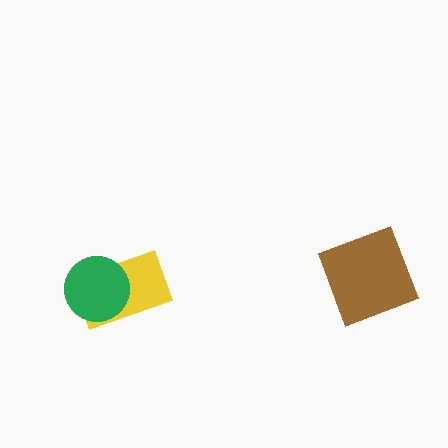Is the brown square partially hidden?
No, no other shape covers it.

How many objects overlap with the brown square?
0 objects overlap with the brown square.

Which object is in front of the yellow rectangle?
The green circle is in front of the yellow rectangle.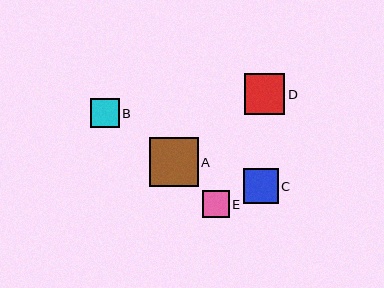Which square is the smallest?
Square E is the smallest with a size of approximately 27 pixels.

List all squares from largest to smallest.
From largest to smallest: A, D, C, B, E.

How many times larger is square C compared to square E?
Square C is approximately 1.3 times the size of square E.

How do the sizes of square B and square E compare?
Square B and square E are approximately the same size.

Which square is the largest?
Square A is the largest with a size of approximately 49 pixels.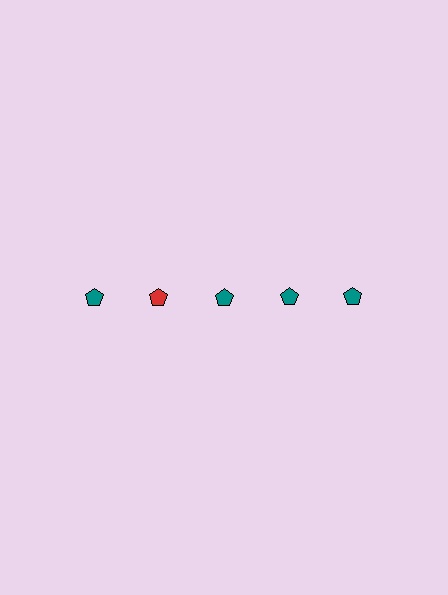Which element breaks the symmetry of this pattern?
The red pentagon in the top row, second from left column breaks the symmetry. All other shapes are teal pentagons.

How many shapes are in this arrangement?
There are 5 shapes arranged in a grid pattern.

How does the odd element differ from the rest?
It has a different color: red instead of teal.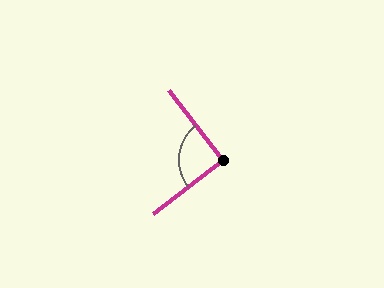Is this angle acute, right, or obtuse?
It is approximately a right angle.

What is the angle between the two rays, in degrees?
Approximately 89 degrees.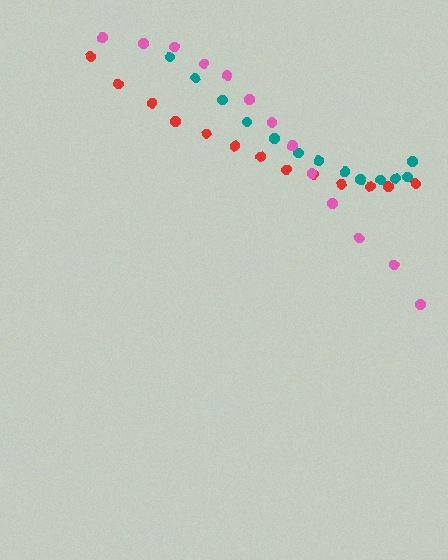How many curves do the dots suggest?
There are 3 distinct paths.